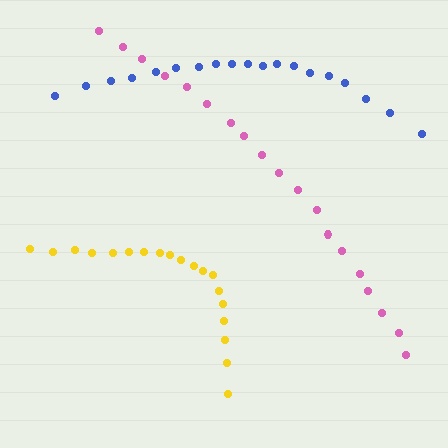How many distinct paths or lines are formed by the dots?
There are 3 distinct paths.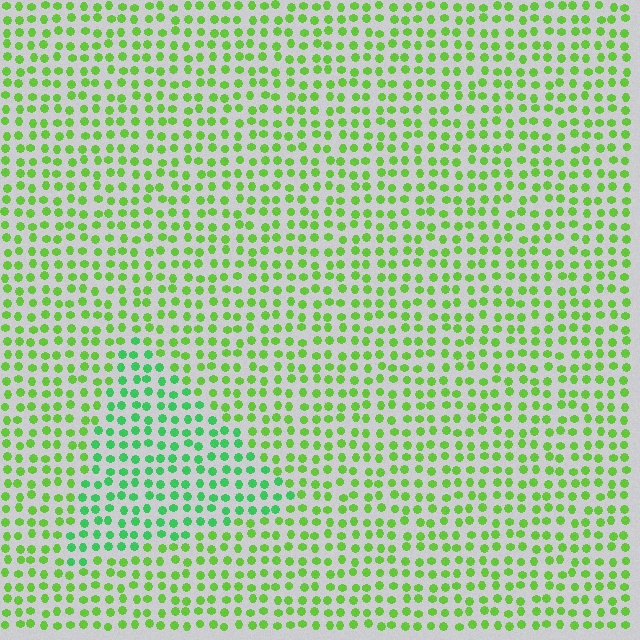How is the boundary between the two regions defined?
The boundary is defined purely by a slight shift in hue (about 33 degrees). Spacing, size, and orientation are identical on both sides.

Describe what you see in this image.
The image is filled with small lime elements in a uniform arrangement. A triangle-shaped region is visible where the elements are tinted to a slightly different hue, forming a subtle color boundary.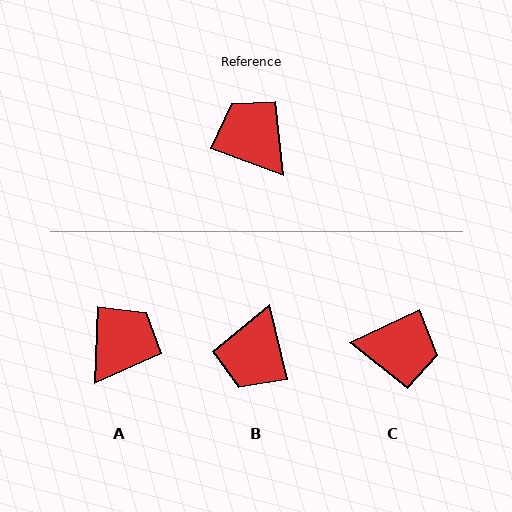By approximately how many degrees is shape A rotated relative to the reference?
Approximately 73 degrees clockwise.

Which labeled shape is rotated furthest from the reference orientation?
C, about 135 degrees away.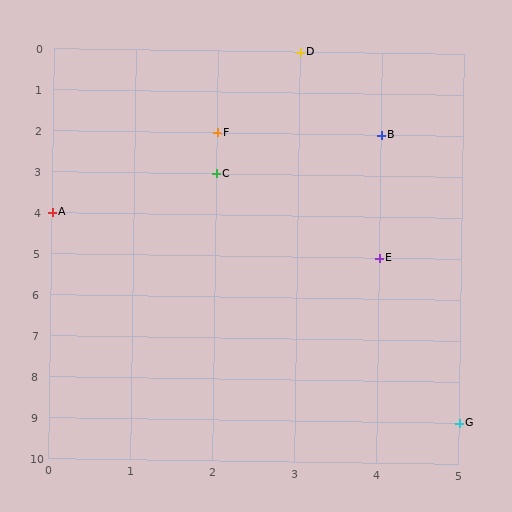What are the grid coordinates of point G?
Point G is at grid coordinates (5, 9).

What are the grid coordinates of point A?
Point A is at grid coordinates (0, 4).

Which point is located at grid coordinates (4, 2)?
Point B is at (4, 2).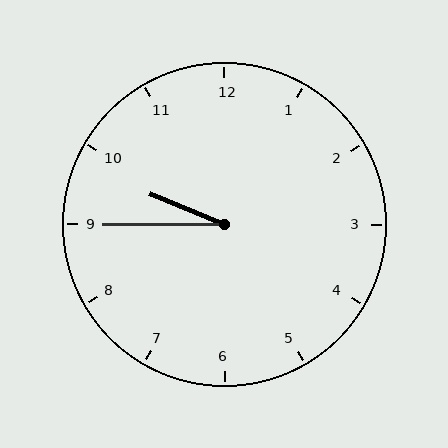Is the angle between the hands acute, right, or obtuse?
It is acute.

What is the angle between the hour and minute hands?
Approximately 22 degrees.